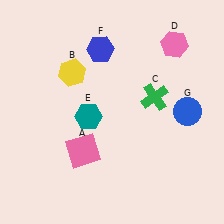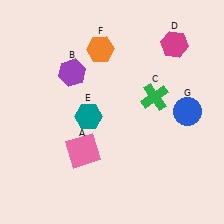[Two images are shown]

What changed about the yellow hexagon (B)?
In Image 1, B is yellow. In Image 2, it changed to purple.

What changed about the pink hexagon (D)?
In Image 1, D is pink. In Image 2, it changed to magenta.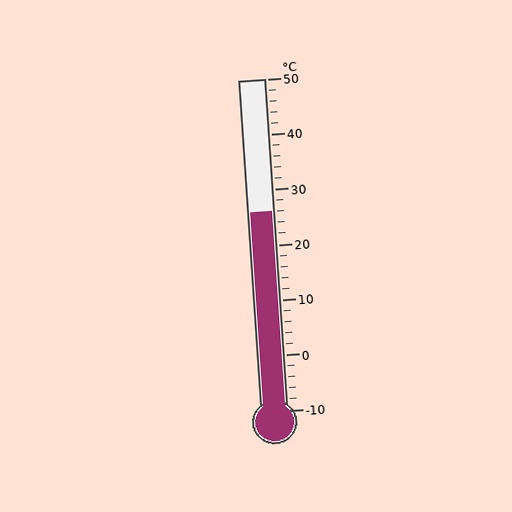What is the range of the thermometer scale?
The thermometer scale ranges from -10°C to 50°C.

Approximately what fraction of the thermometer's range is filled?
The thermometer is filled to approximately 60% of its range.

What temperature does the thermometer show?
The thermometer shows approximately 26°C.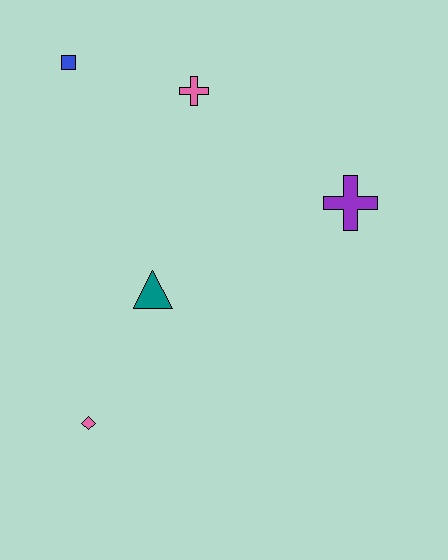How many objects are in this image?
There are 5 objects.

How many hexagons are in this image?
There are no hexagons.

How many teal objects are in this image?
There is 1 teal object.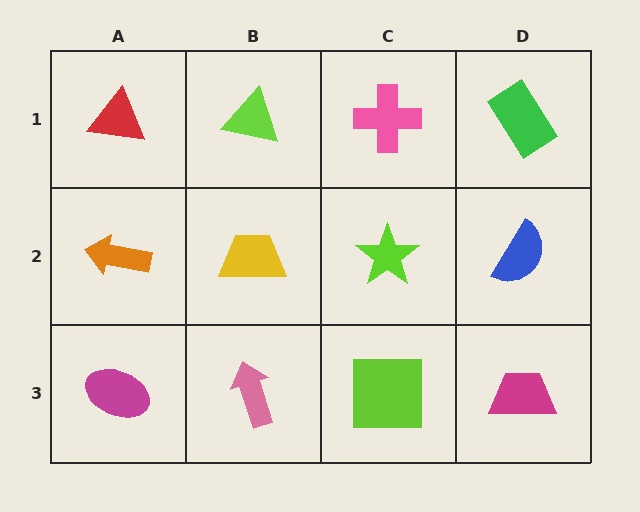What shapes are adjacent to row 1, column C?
A lime star (row 2, column C), a lime triangle (row 1, column B), a green rectangle (row 1, column D).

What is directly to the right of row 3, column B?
A lime square.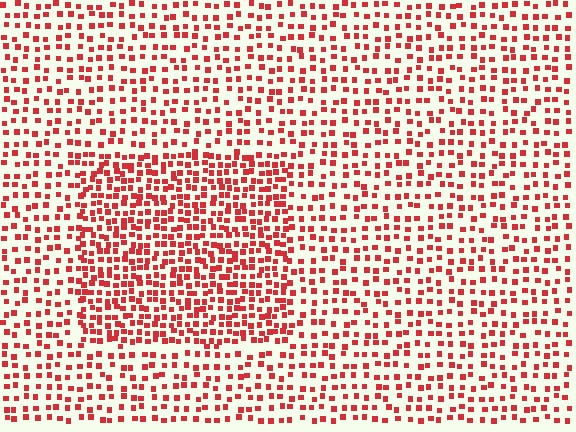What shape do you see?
I see a rectangle.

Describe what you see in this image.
The image contains small red elements arranged at two different densities. A rectangle-shaped region is visible where the elements are more densely packed than the surrounding area.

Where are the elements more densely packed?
The elements are more densely packed inside the rectangle boundary.